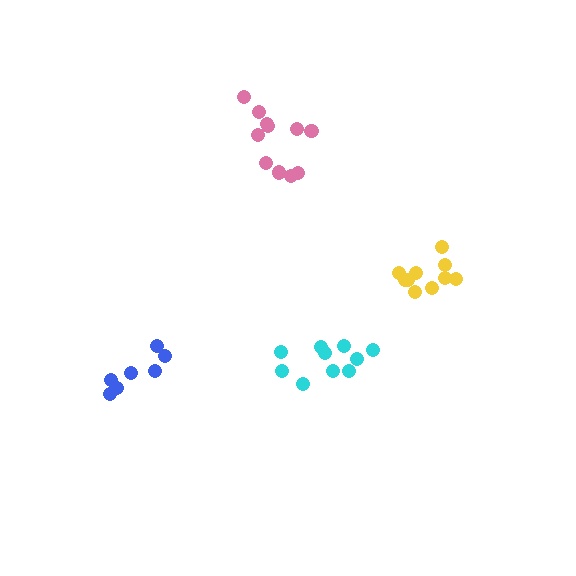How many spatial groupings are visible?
There are 4 spatial groupings.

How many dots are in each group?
Group 1: 10 dots, Group 2: 10 dots, Group 3: 11 dots, Group 4: 7 dots (38 total).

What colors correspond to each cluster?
The clusters are colored: cyan, yellow, pink, blue.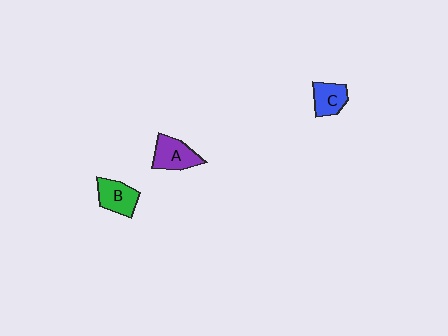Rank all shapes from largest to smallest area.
From largest to smallest: A (purple), B (green), C (blue).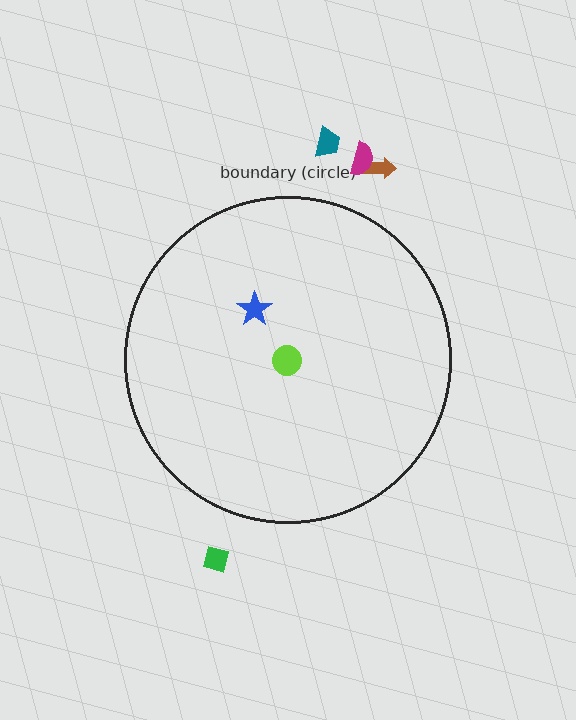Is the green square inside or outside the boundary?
Outside.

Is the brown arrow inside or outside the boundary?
Outside.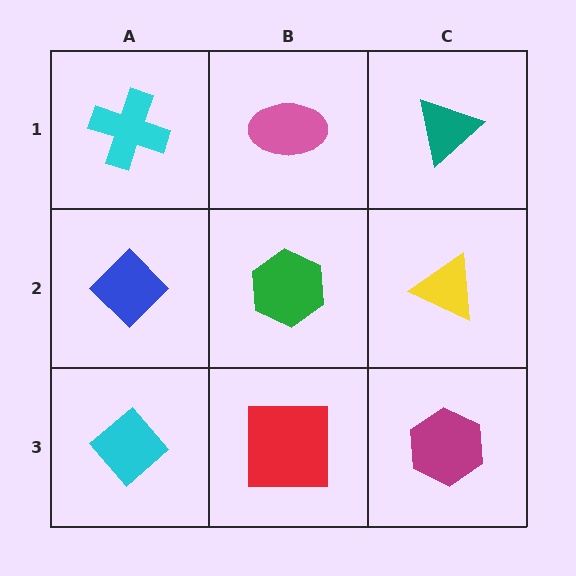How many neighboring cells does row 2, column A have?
3.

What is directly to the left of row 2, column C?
A green hexagon.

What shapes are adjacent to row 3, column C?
A yellow triangle (row 2, column C), a red square (row 3, column B).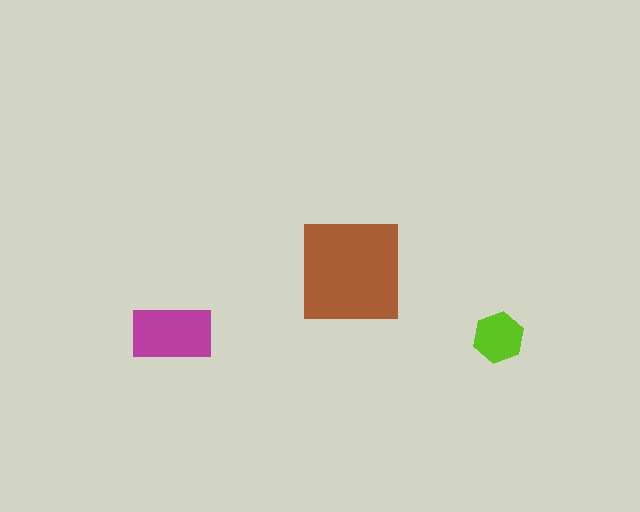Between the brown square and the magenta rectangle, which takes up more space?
The brown square.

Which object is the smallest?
The lime hexagon.